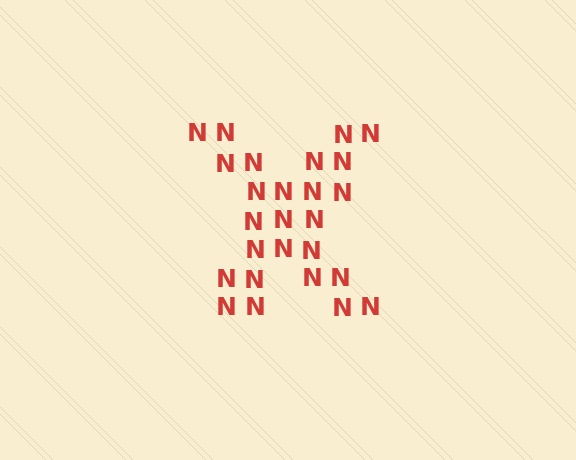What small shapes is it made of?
It is made of small letter N's.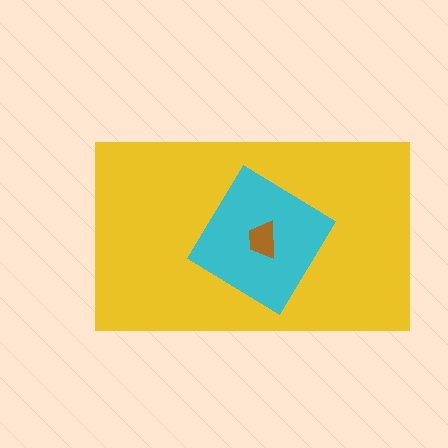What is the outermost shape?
The yellow rectangle.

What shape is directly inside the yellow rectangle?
The cyan diamond.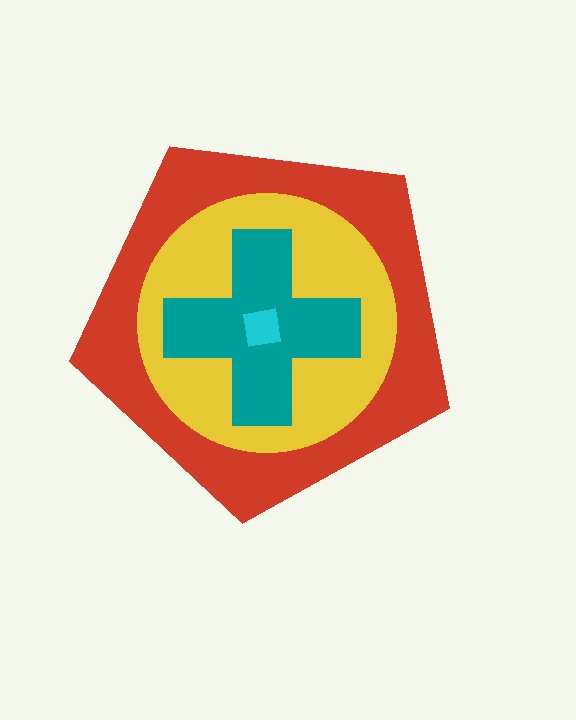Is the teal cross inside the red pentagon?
Yes.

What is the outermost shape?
The red pentagon.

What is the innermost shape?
The cyan square.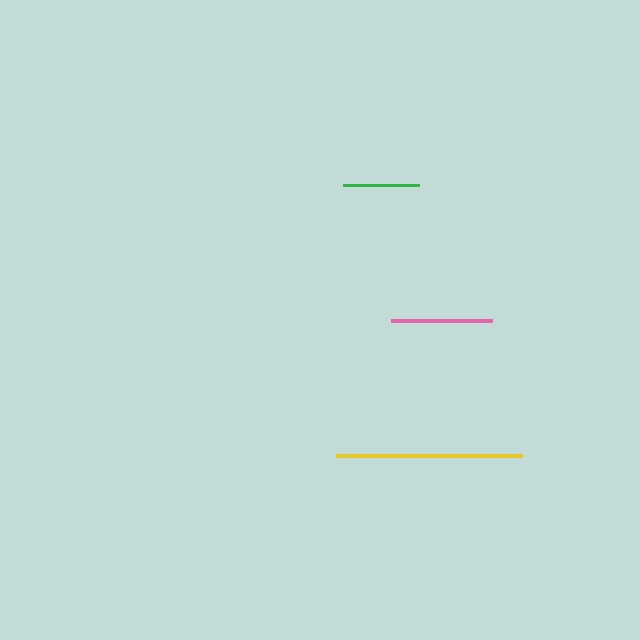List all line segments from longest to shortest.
From longest to shortest: yellow, pink, green.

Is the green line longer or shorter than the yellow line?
The yellow line is longer than the green line.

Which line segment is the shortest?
The green line is the shortest at approximately 76 pixels.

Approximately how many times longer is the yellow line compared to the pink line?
The yellow line is approximately 1.8 times the length of the pink line.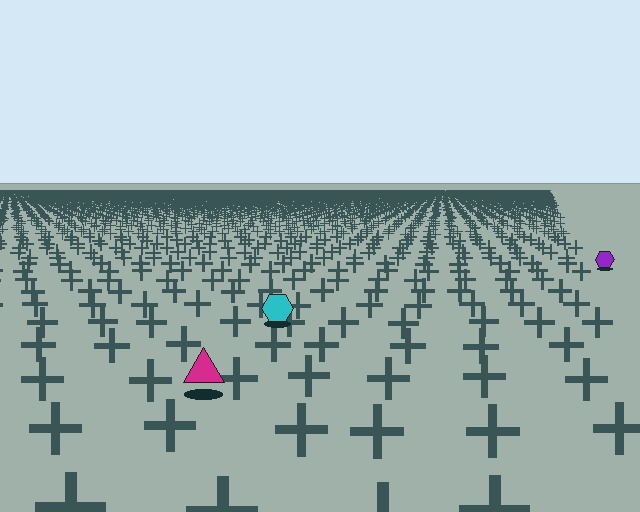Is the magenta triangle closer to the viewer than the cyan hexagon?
Yes. The magenta triangle is closer — you can tell from the texture gradient: the ground texture is coarser near it.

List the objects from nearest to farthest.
From nearest to farthest: the magenta triangle, the cyan hexagon, the purple hexagon.